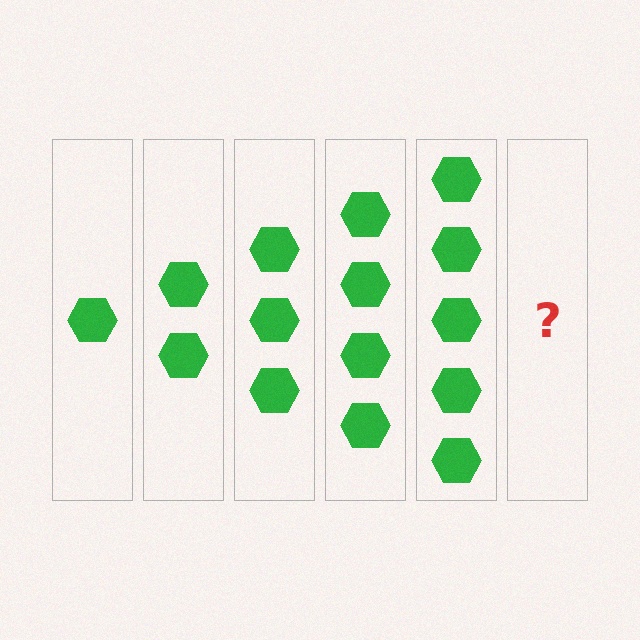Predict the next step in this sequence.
The next step is 6 hexagons.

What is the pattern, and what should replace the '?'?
The pattern is that each step adds one more hexagon. The '?' should be 6 hexagons.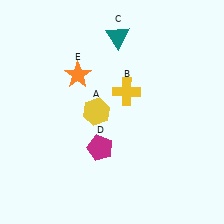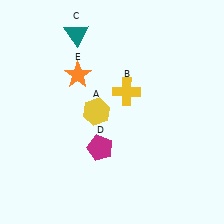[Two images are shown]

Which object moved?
The teal triangle (C) moved left.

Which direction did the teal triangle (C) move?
The teal triangle (C) moved left.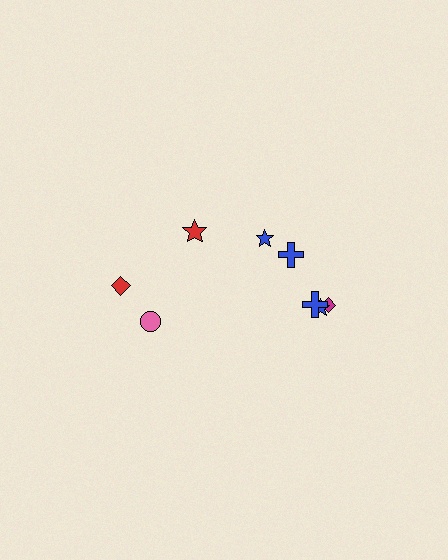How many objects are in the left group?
There are 3 objects.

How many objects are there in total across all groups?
There are 8 objects.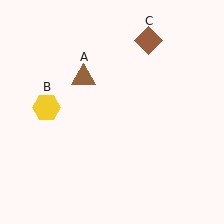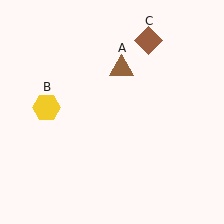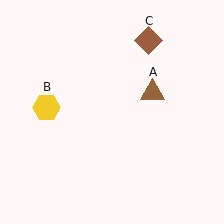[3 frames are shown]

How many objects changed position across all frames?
1 object changed position: brown triangle (object A).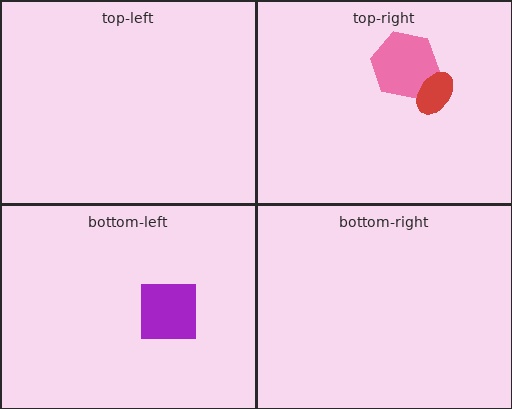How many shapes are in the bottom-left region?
1.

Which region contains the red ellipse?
The top-right region.